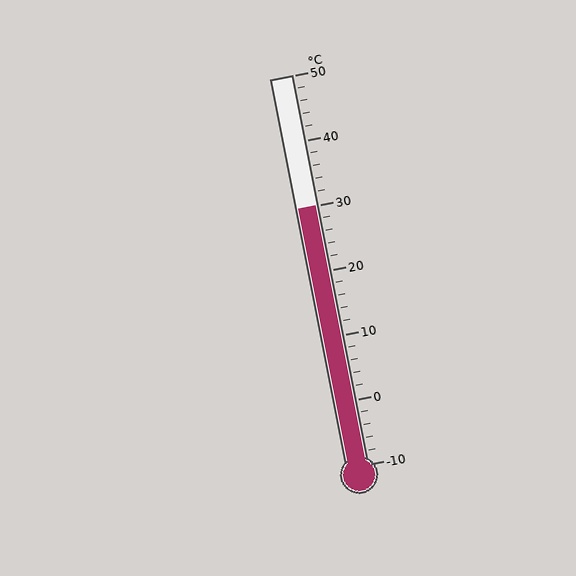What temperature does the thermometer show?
The thermometer shows approximately 30°C.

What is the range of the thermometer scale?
The thermometer scale ranges from -10°C to 50°C.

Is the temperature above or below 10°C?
The temperature is above 10°C.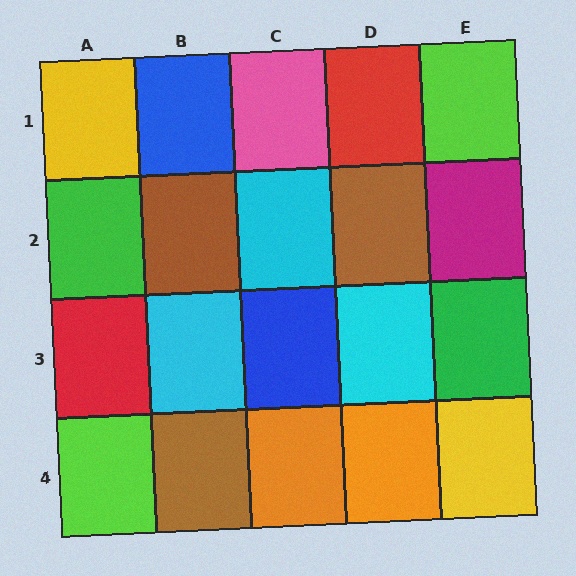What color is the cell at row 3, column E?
Green.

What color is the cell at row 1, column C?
Pink.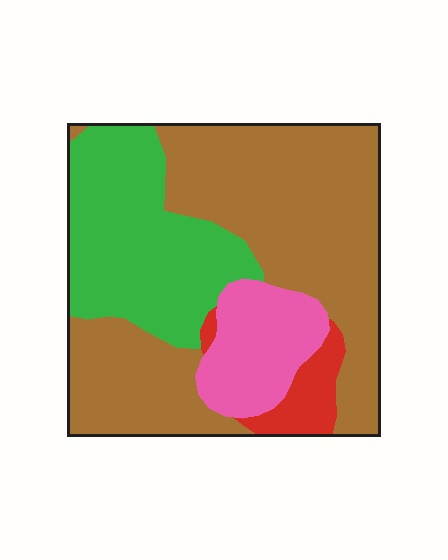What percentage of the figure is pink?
Pink covers 13% of the figure.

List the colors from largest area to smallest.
From largest to smallest: brown, green, pink, red.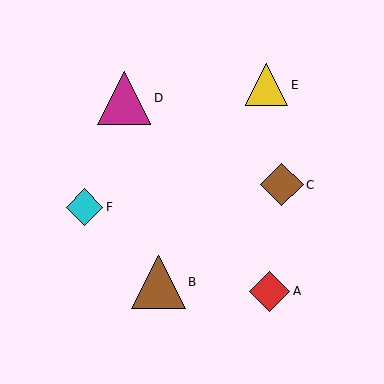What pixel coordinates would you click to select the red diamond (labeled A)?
Click at (270, 291) to select the red diamond A.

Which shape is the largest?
The brown triangle (labeled B) is the largest.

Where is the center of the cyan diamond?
The center of the cyan diamond is at (85, 207).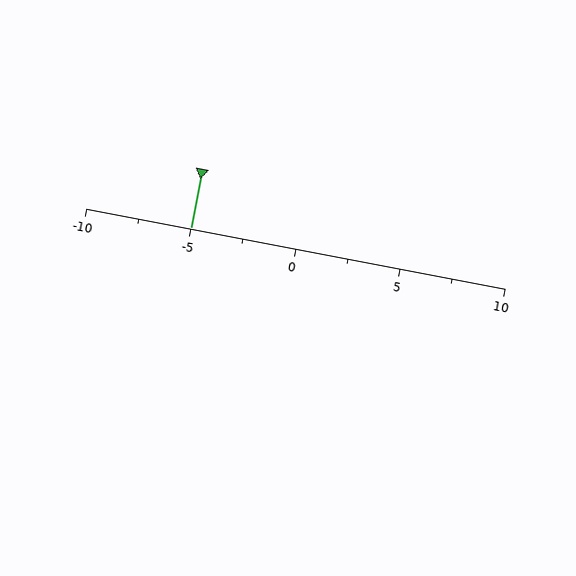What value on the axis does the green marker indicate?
The marker indicates approximately -5.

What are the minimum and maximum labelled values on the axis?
The axis runs from -10 to 10.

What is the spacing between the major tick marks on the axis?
The major ticks are spaced 5 apart.